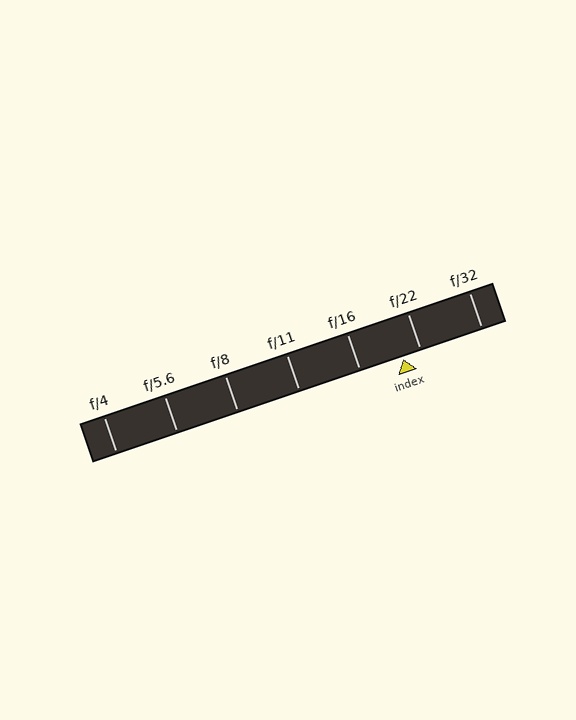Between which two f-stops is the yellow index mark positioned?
The index mark is between f/16 and f/22.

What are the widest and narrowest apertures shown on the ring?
The widest aperture shown is f/4 and the narrowest is f/32.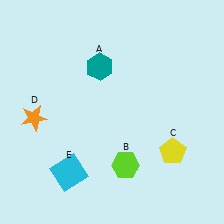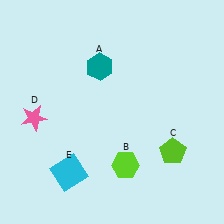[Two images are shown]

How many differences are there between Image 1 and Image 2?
There are 2 differences between the two images.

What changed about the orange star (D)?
In Image 1, D is orange. In Image 2, it changed to pink.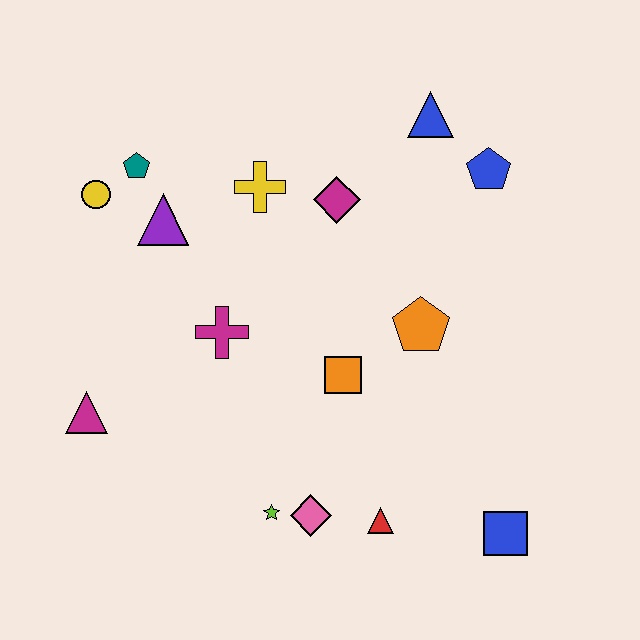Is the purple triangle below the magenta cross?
No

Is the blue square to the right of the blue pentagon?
Yes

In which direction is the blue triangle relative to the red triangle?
The blue triangle is above the red triangle.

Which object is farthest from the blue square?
The yellow circle is farthest from the blue square.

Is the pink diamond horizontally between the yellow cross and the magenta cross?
No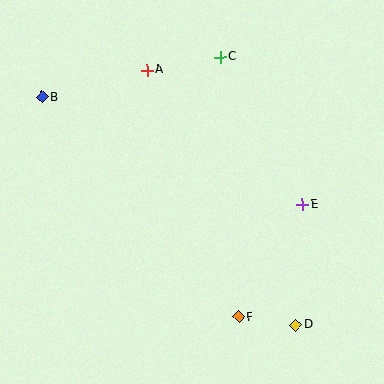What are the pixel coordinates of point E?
Point E is at (302, 204).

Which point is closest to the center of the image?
Point E at (302, 204) is closest to the center.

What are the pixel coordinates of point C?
Point C is at (221, 57).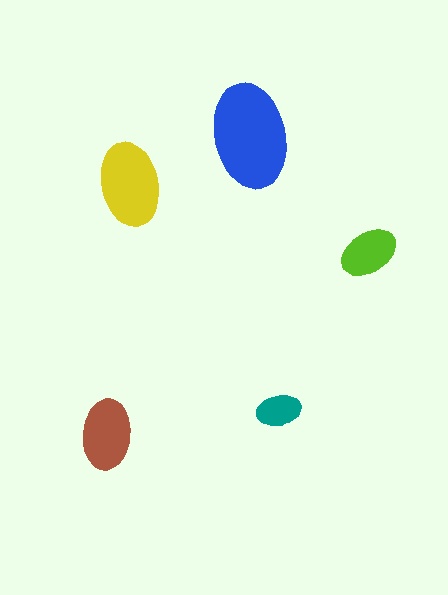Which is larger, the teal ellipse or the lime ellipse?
The lime one.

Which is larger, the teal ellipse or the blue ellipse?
The blue one.